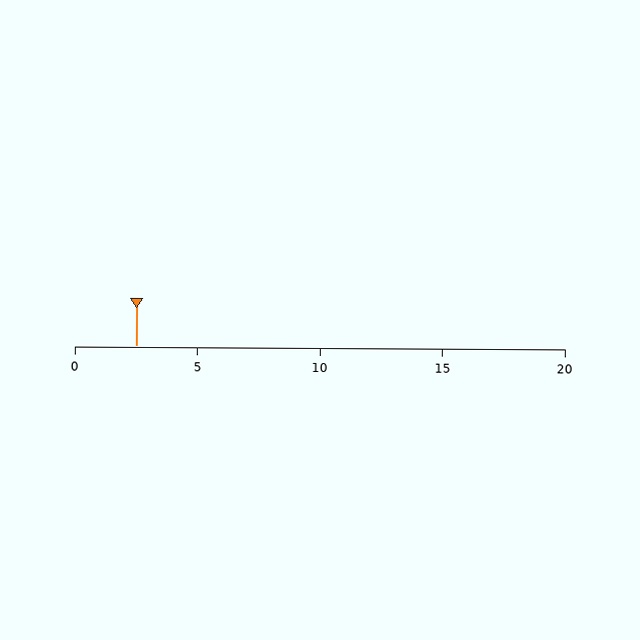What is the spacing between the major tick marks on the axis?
The major ticks are spaced 5 apart.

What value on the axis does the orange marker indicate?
The marker indicates approximately 2.5.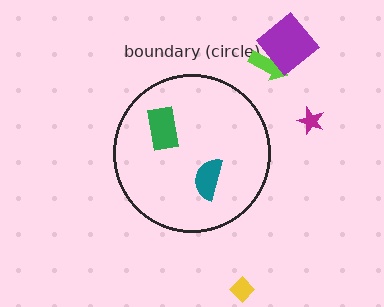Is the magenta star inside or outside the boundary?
Outside.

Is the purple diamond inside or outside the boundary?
Outside.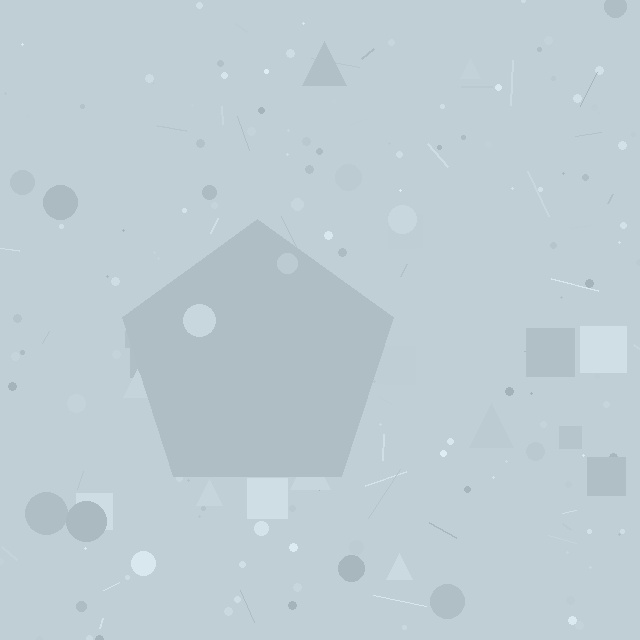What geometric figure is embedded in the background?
A pentagon is embedded in the background.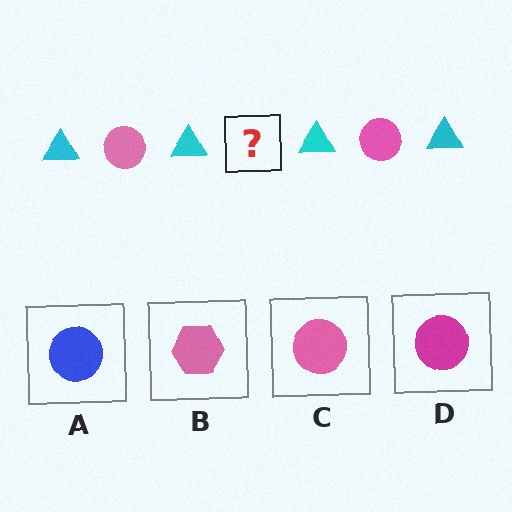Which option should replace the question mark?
Option C.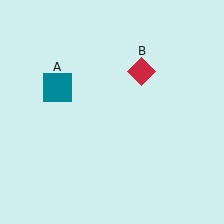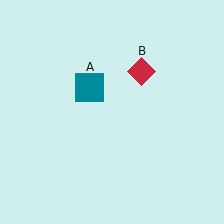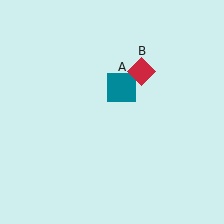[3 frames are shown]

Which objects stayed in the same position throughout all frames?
Red diamond (object B) remained stationary.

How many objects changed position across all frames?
1 object changed position: teal square (object A).